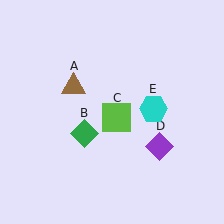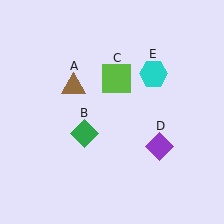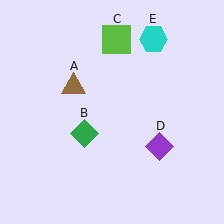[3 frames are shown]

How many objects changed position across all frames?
2 objects changed position: lime square (object C), cyan hexagon (object E).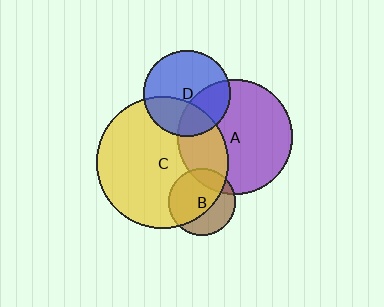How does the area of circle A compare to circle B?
Approximately 2.9 times.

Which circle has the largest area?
Circle C (yellow).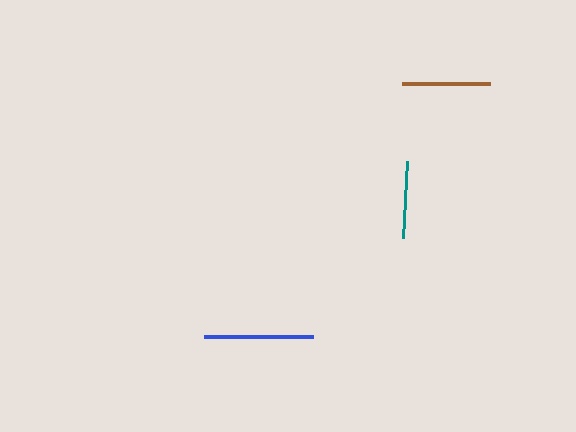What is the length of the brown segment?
The brown segment is approximately 88 pixels long.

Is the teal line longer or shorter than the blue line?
The blue line is longer than the teal line.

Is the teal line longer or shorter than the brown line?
The brown line is longer than the teal line.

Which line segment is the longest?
The blue line is the longest at approximately 108 pixels.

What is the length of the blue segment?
The blue segment is approximately 108 pixels long.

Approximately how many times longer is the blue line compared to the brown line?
The blue line is approximately 1.2 times the length of the brown line.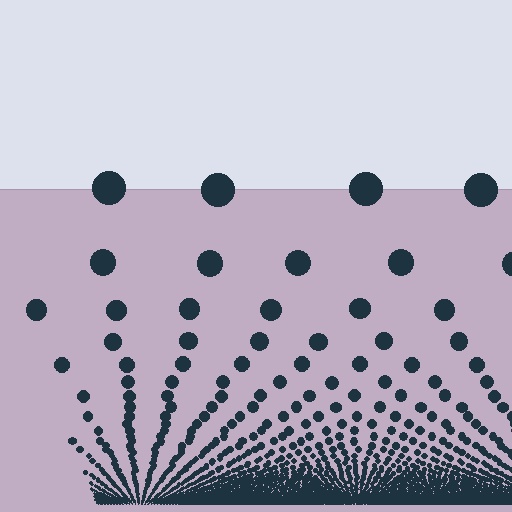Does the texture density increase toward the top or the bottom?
Density increases toward the bottom.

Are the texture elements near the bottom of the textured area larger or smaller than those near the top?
Smaller. The gradient is inverted — elements near the bottom are smaller and denser.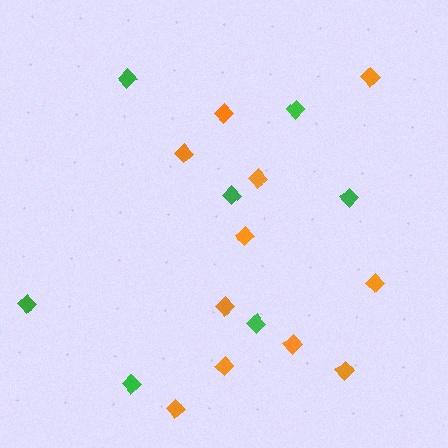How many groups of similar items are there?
There are 2 groups: one group of green diamonds (7) and one group of orange diamonds (11).